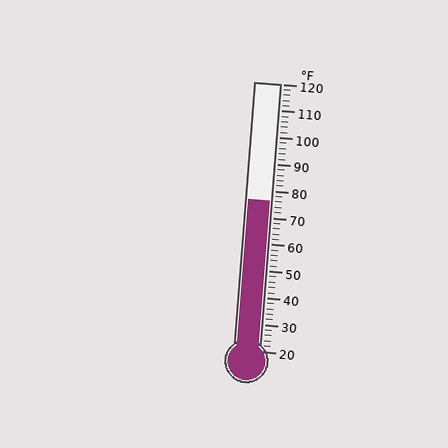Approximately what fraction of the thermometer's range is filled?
The thermometer is filled to approximately 55% of its range.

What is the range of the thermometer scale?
The thermometer scale ranges from 20°F to 120°F.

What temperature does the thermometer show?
The thermometer shows approximately 76°F.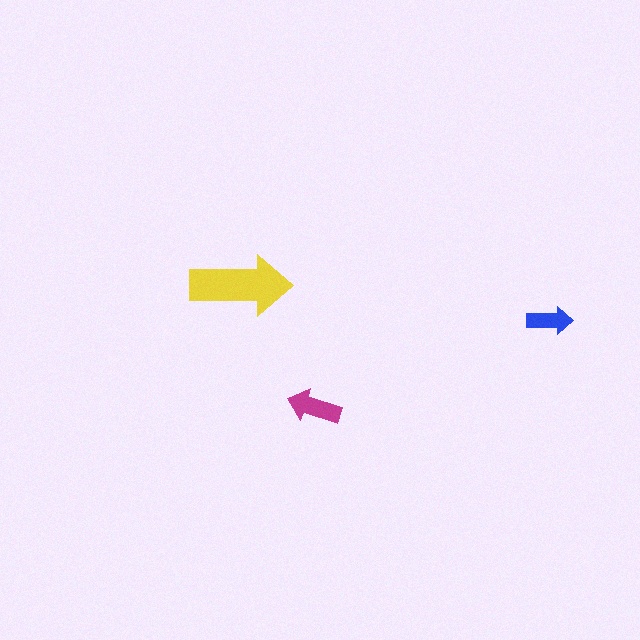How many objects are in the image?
There are 3 objects in the image.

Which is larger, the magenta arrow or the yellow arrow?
The yellow one.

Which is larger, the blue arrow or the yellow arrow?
The yellow one.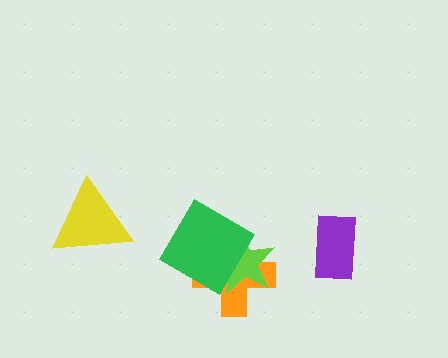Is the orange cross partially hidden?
Yes, it is partially covered by another shape.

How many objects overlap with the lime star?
2 objects overlap with the lime star.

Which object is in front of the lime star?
The green diamond is in front of the lime star.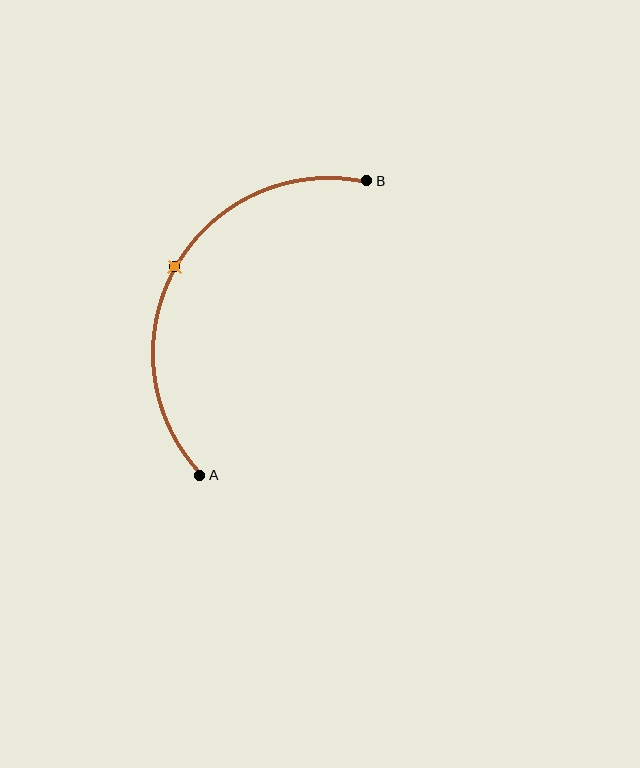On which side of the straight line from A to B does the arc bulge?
The arc bulges to the left of the straight line connecting A and B.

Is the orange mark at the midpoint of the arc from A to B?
Yes. The orange mark lies on the arc at equal arc-length from both A and B — it is the arc midpoint.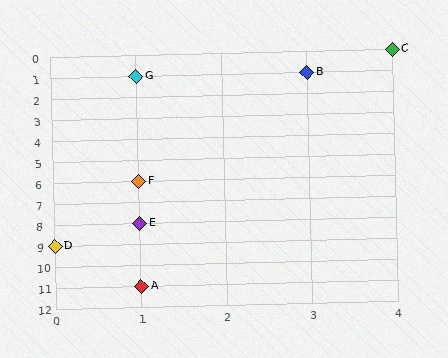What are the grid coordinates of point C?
Point C is at grid coordinates (4, 0).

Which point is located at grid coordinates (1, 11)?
Point A is at (1, 11).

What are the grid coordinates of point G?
Point G is at grid coordinates (1, 1).